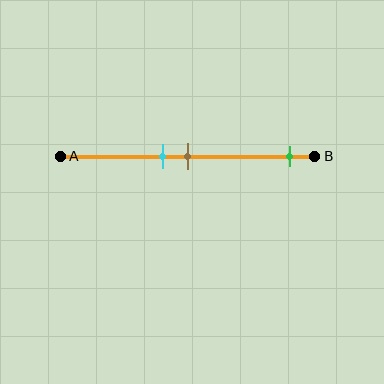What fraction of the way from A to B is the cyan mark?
The cyan mark is approximately 40% (0.4) of the way from A to B.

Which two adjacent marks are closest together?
The cyan and brown marks are the closest adjacent pair.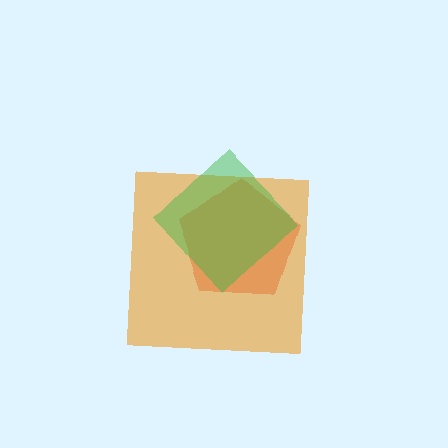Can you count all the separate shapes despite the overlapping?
Yes, there are 3 separate shapes.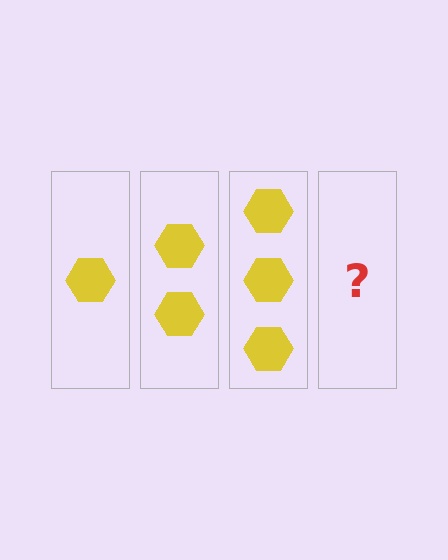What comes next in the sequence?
The next element should be 4 hexagons.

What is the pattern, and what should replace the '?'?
The pattern is that each step adds one more hexagon. The '?' should be 4 hexagons.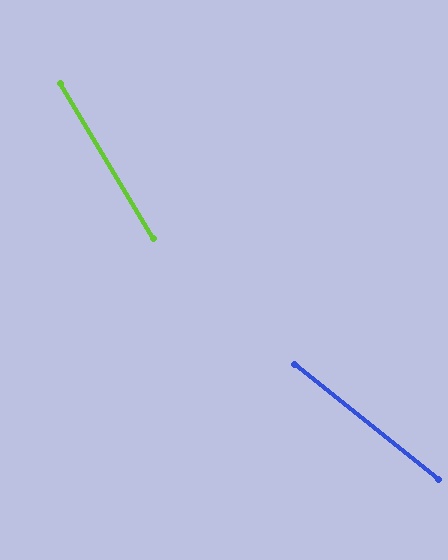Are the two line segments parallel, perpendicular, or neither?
Neither parallel nor perpendicular — they differ by about 20°.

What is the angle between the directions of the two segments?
Approximately 20 degrees.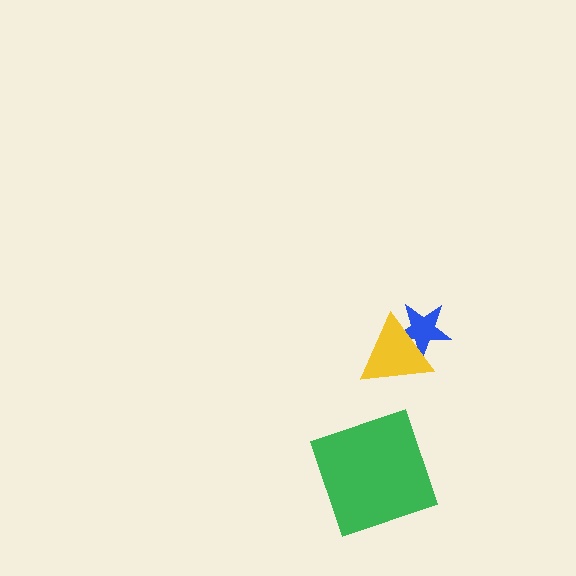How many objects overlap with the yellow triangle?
1 object overlaps with the yellow triangle.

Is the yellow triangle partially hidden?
No, no other shape covers it.